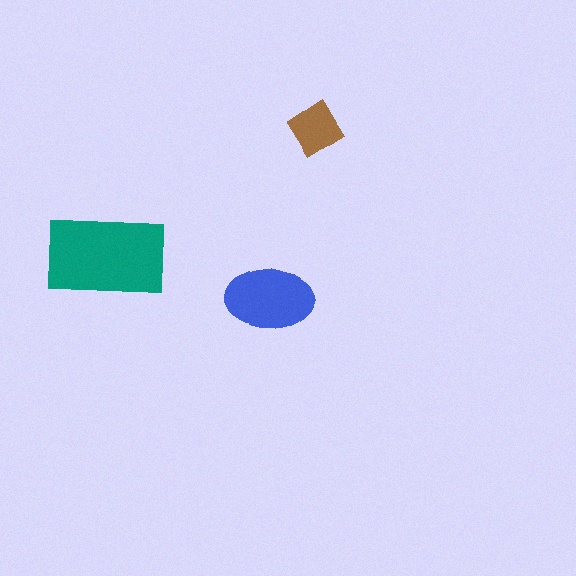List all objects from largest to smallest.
The teal rectangle, the blue ellipse, the brown diamond.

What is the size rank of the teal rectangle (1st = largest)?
1st.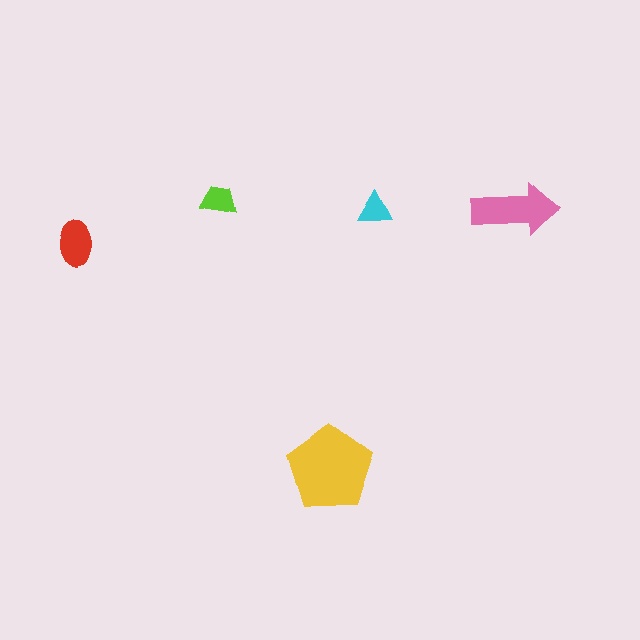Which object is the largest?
The yellow pentagon.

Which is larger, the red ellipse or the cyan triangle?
The red ellipse.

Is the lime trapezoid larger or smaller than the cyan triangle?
Larger.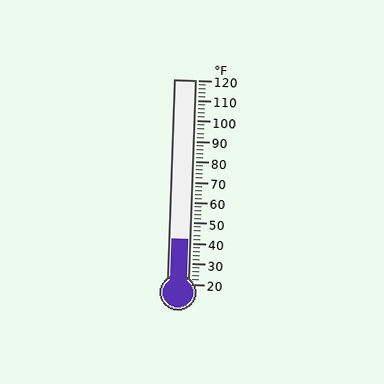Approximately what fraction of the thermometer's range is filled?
The thermometer is filled to approximately 20% of its range.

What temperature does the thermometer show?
The thermometer shows approximately 42°F.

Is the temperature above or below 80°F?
The temperature is below 80°F.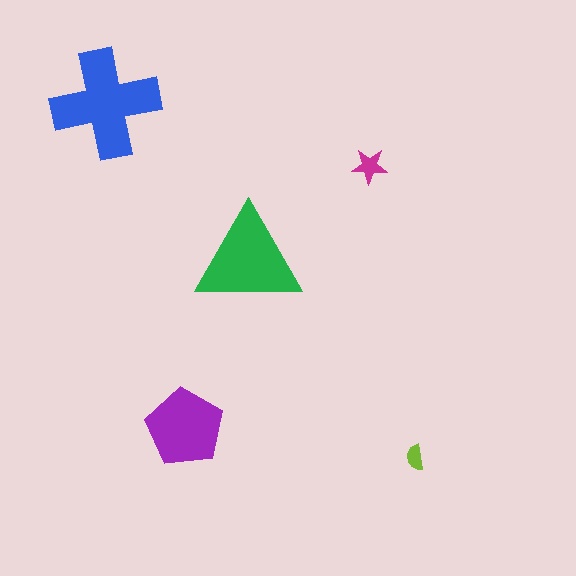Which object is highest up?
The blue cross is topmost.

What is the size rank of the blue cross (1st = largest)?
1st.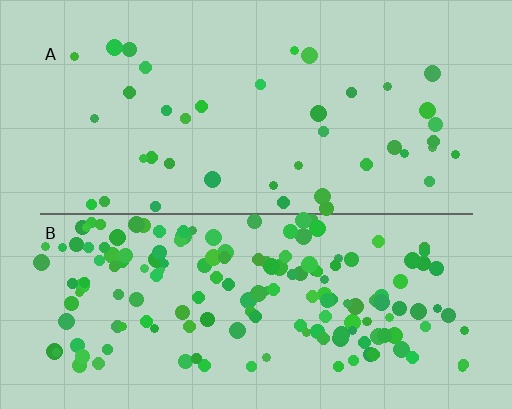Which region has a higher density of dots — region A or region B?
B (the bottom).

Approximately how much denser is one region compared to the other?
Approximately 4.1× — region B over region A.